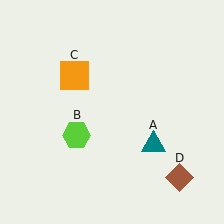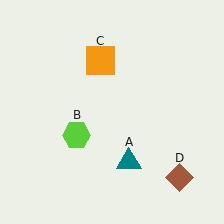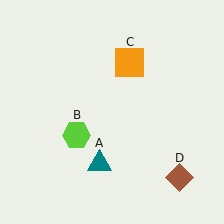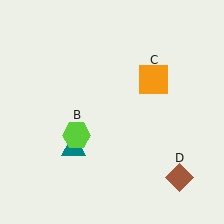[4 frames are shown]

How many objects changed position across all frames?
2 objects changed position: teal triangle (object A), orange square (object C).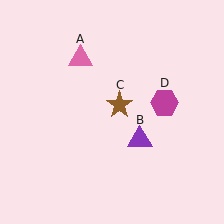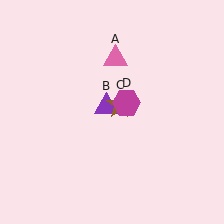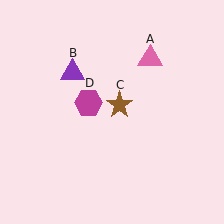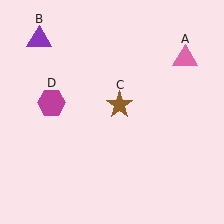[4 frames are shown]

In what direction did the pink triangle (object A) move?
The pink triangle (object A) moved right.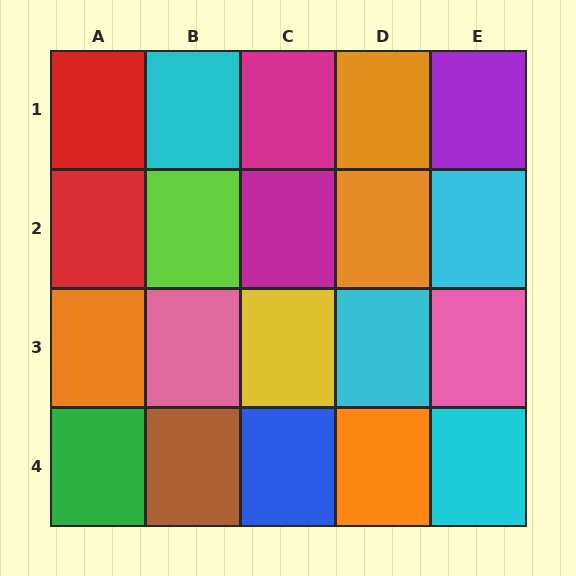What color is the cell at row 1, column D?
Orange.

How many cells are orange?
4 cells are orange.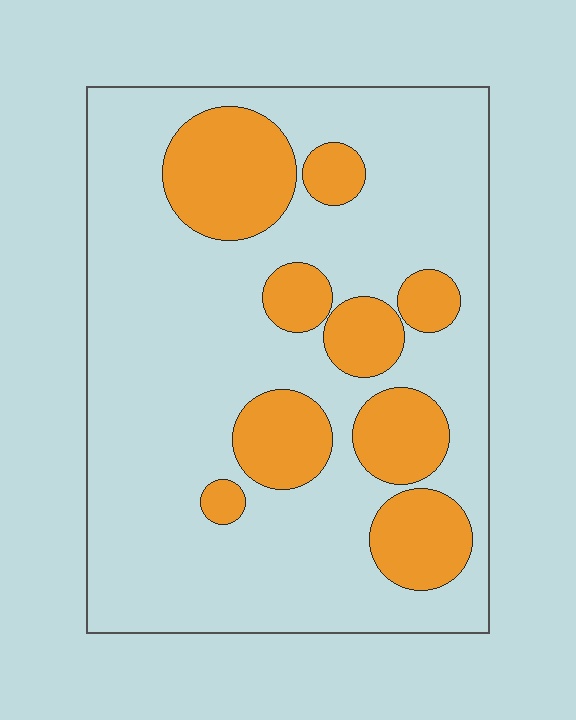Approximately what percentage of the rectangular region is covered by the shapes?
Approximately 25%.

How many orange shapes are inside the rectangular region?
9.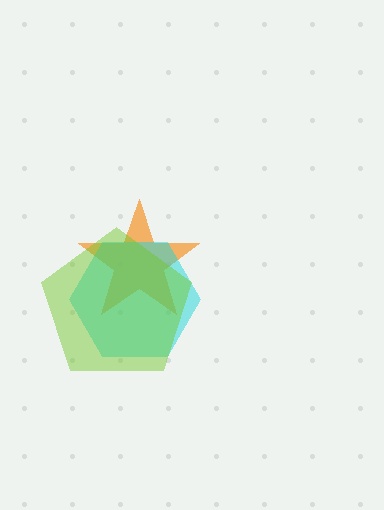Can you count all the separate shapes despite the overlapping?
Yes, there are 3 separate shapes.